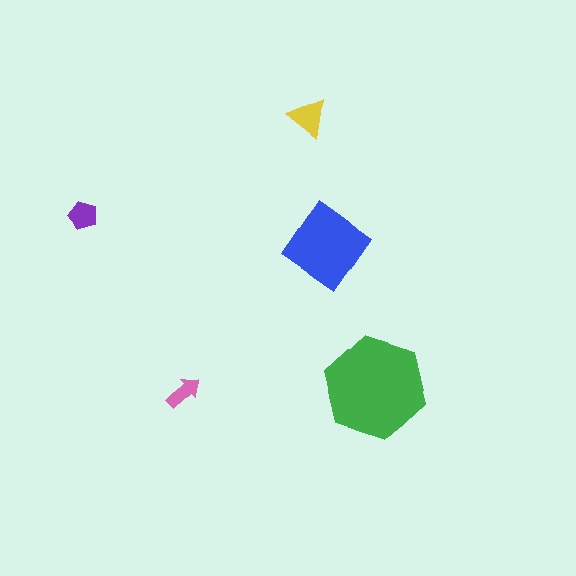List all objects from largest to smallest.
The green hexagon, the blue diamond, the yellow triangle, the purple pentagon, the pink arrow.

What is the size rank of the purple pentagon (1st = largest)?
4th.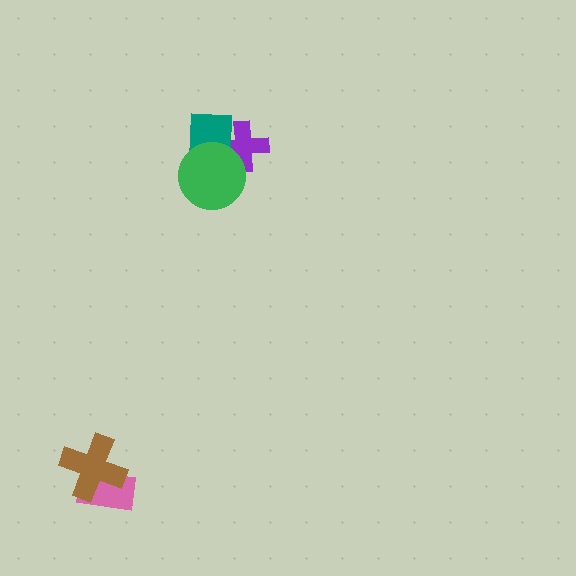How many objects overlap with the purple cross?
2 objects overlap with the purple cross.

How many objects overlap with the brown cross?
1 object overlaps with the brown cross.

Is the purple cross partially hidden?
Yes, it is partially covered by another shape.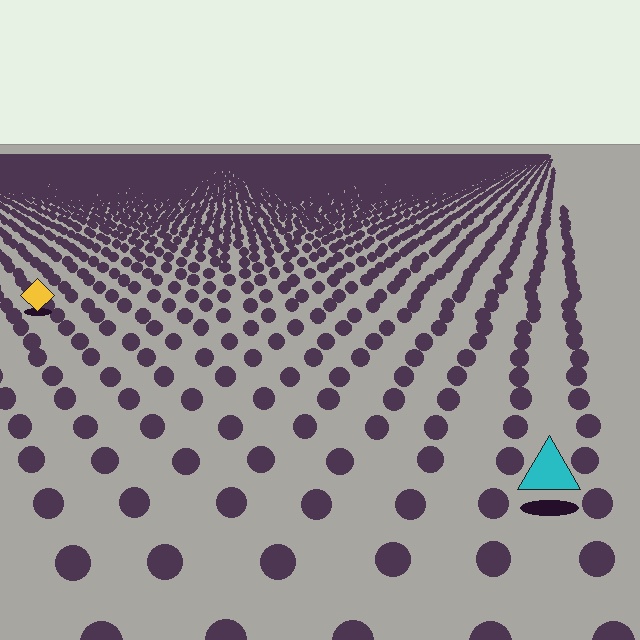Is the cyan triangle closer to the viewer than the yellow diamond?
Yes. The cyan triangle is closer — you can tell from the texture gradient: the ground texture is coarser near it.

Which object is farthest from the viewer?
The yellow diamond is farthest from the viewer. It appears smaller and the ground texture around it is denser.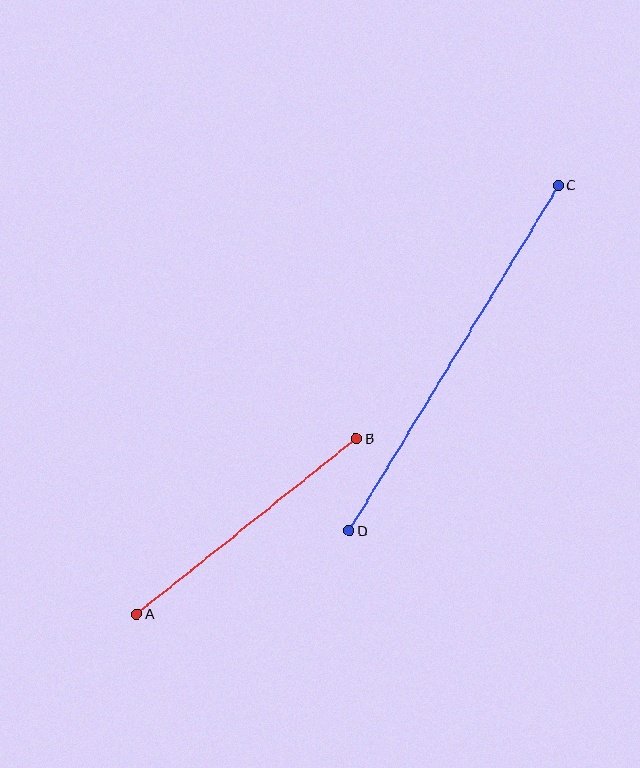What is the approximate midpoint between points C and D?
The midpoint is at approximately (454, 358) pixels.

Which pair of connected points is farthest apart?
Points C and D are farthest apart.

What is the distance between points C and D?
The distance is approximately 404 pixels.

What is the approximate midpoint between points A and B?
The midpoint is at approximately (246, 526) pixels.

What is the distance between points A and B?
The distance is approximately 281 pixels.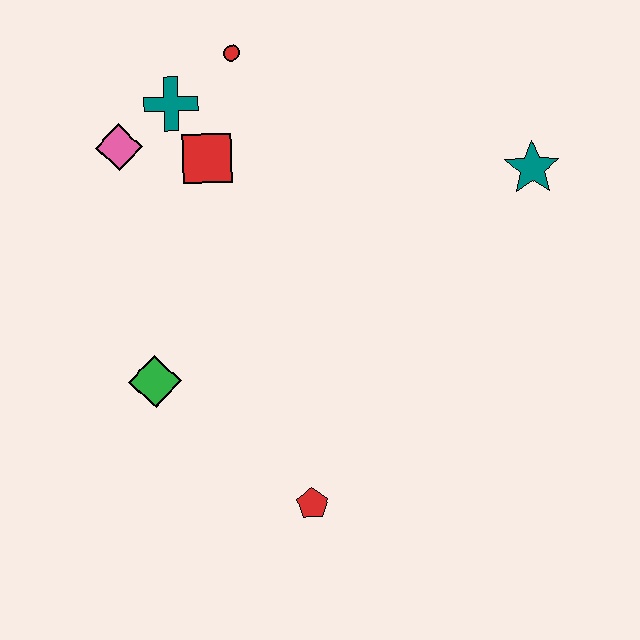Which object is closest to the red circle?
The teal cross is closest to the red circle.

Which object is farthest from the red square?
The red pentagon is farthest from the red square.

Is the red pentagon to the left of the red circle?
No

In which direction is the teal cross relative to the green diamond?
The teal cross is above the green diamond.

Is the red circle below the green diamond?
No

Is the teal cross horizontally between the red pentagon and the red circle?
No